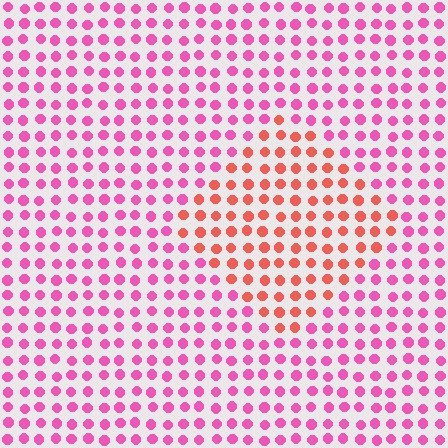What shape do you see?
I see a diamond.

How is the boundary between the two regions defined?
The boundary is defined purely by a slight shift in hue (about 41 degrees). Spacing, size, and orientation are identical on both sides.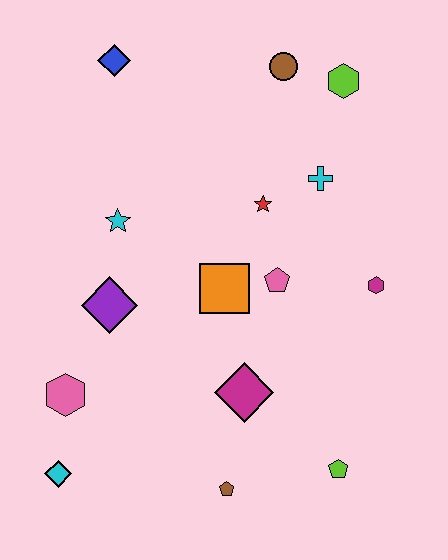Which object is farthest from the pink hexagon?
The lime hexagon is farthest from the pink hexagon.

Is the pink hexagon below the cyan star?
Yes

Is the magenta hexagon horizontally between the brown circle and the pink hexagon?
No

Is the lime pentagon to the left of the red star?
No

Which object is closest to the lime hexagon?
The brown circle is closest to the lime hexagon.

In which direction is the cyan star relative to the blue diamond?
The cyan star is below the blue diamond.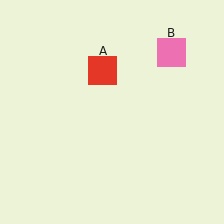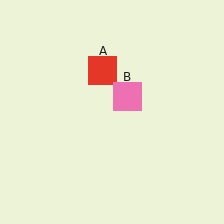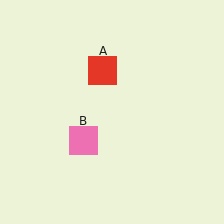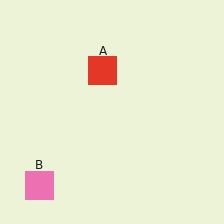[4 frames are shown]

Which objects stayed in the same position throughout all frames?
Red square (object A) remained stationary.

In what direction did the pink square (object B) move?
The pink square (object B) moved down and to the left.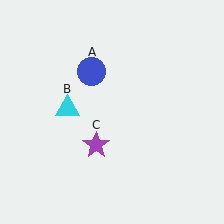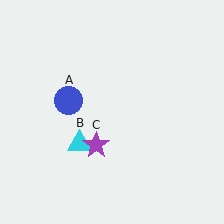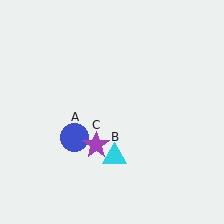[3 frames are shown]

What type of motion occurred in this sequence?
The blue circle (object A), cyan triangle (object B) rotated counterclockwise around the center of the scene.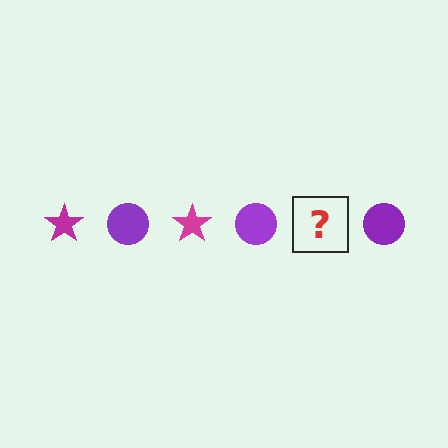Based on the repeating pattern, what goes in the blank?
The blank should be a magenta star.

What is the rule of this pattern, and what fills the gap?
The rule is that the pattern alternates between magenta star and purple circle. The gap should be filled with a magenta star.